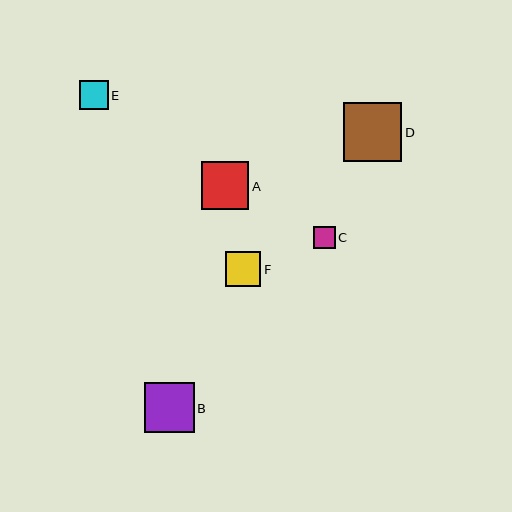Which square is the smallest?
Square C is the smallest with a size of approximately 21 pixels.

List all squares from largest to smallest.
From largest to smallest: D, B, A, F, E, C.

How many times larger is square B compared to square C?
Square B is approximately 2.3 times the size of square C.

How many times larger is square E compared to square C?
Square E is approximately 1.4 times the size of square C.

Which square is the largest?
Square D is the largest with a size of approximately 58 pixels.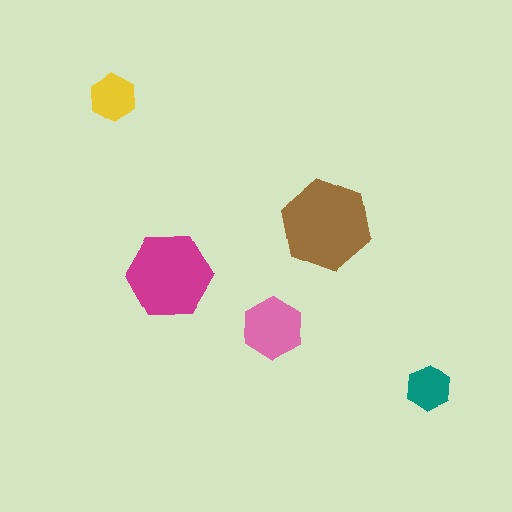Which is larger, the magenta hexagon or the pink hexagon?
The magenta one.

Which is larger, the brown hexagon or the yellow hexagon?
The brown one.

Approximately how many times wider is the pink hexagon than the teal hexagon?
About 1.5 times wider.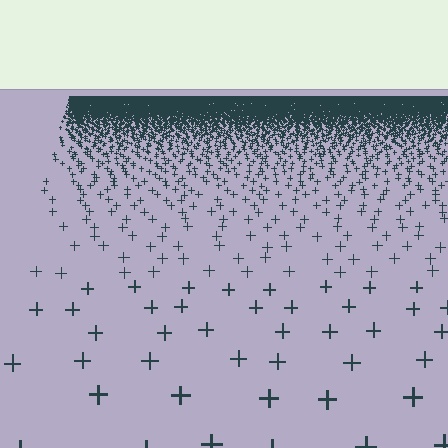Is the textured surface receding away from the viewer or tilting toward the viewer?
The surface is receding away from the viewer. Texture elements get smaller and denser toward the top.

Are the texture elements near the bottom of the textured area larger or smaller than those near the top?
Larger. Near the bottom, elements are closer to the viewer and appear at a bigger on-screen size.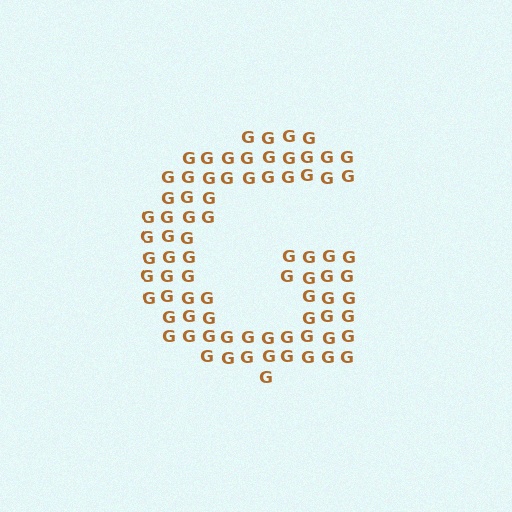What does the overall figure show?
The overall figure shows the letter G.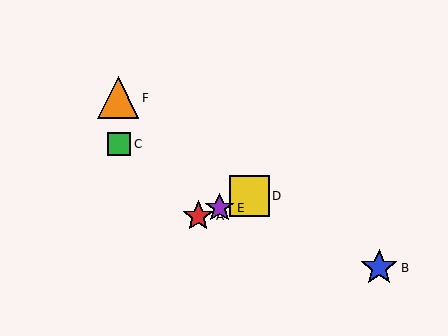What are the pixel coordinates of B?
Object B is at (379, 268).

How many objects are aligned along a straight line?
3 objects (A, D, E) are aligned along a straight line.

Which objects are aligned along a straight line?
Objects A, D, E are aligned along a straight line.